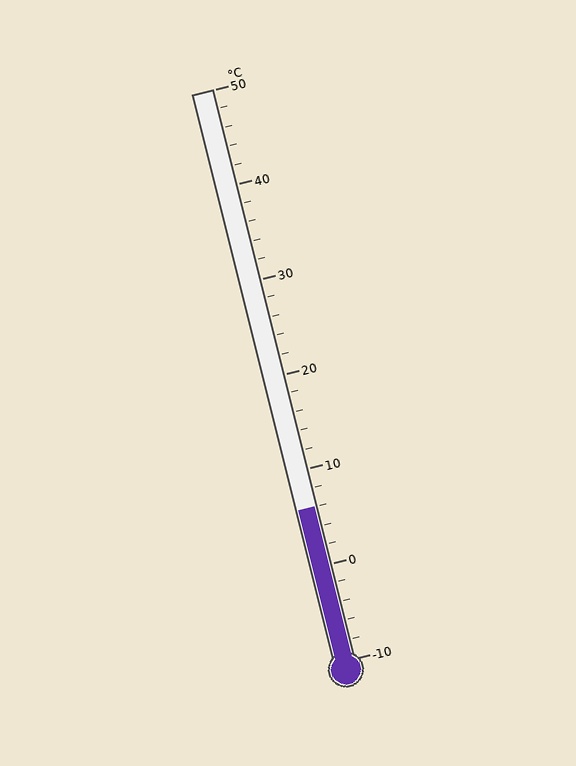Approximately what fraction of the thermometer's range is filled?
The thermometer is filled to approximately 25% of its range.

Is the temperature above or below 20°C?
The temperature is below 20°C.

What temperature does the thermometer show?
The thermometer shows approximately 6°C.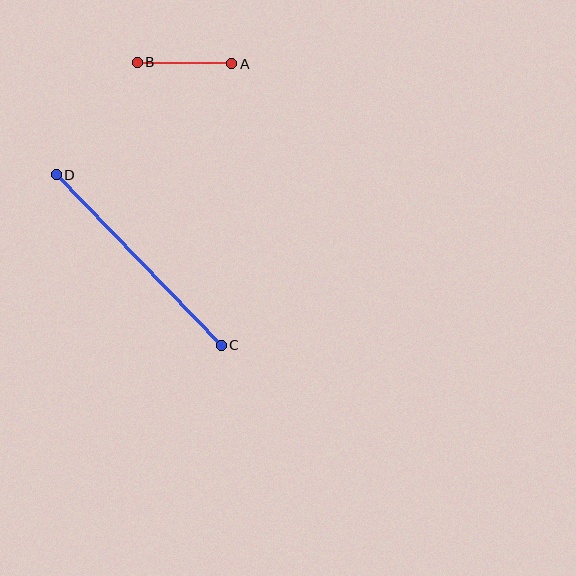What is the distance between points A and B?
The distance is approximately 95 pixels.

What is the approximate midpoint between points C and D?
The midpoint is at approximately (139, 260) pixels.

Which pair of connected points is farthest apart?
Points C and D are farthest apart.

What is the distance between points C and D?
The distance is approximately 237 pixels.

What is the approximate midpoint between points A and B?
The midpoint is at approximately (184, 63) pixels.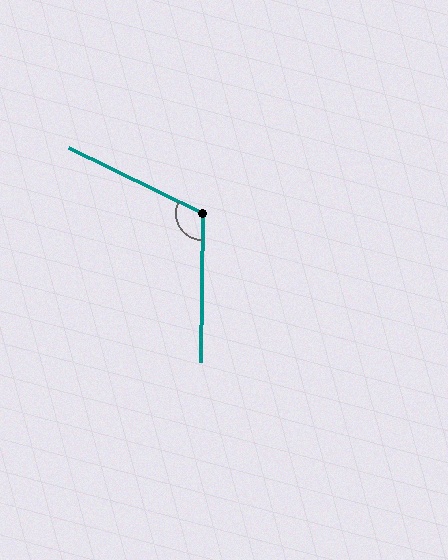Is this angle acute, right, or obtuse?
It is obtuse.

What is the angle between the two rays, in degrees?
Approximately 115 degrees.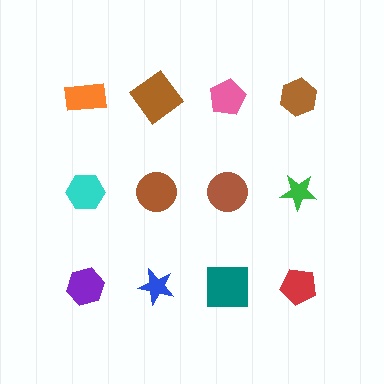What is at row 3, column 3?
A teal square.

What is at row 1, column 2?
A brown diamond.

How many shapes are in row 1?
4 shapes.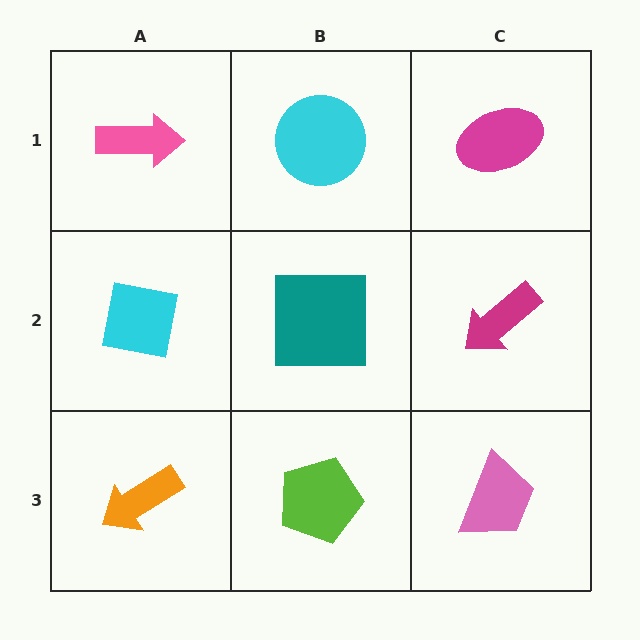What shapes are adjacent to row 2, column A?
A pink arrow (row 1, column A), an orange arrow (row 3, column A), a teal square (row 2, column B).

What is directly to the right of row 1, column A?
A cyan circle.